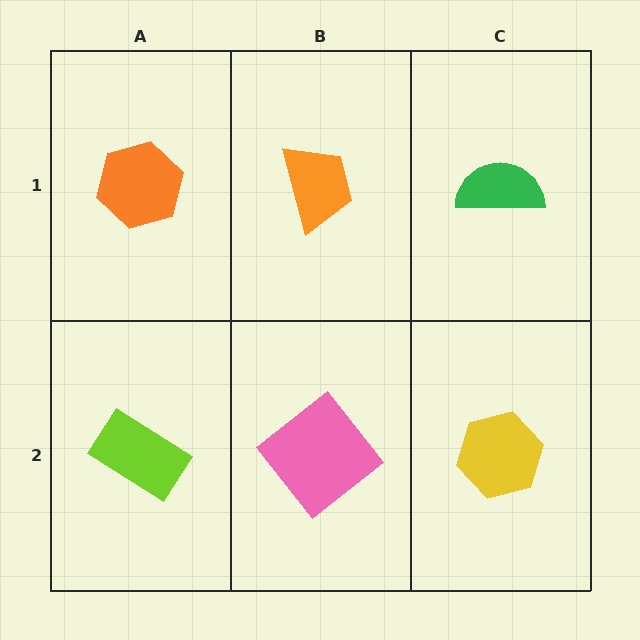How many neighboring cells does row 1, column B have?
3.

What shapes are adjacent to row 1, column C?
A yellow hexagon (row 2, column C), an orange trapezoid (row 1, column B).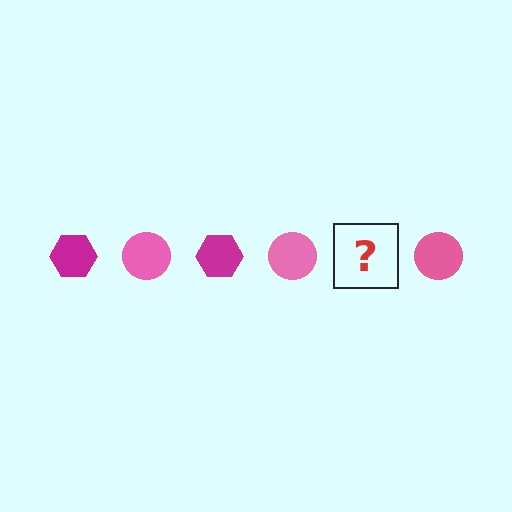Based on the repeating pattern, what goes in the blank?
The blank should be a magenta hexagon.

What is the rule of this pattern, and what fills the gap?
The rule is that the pattern alternates between magenta hexagon and pink circle. The gap should be filled with a magenta hexagon.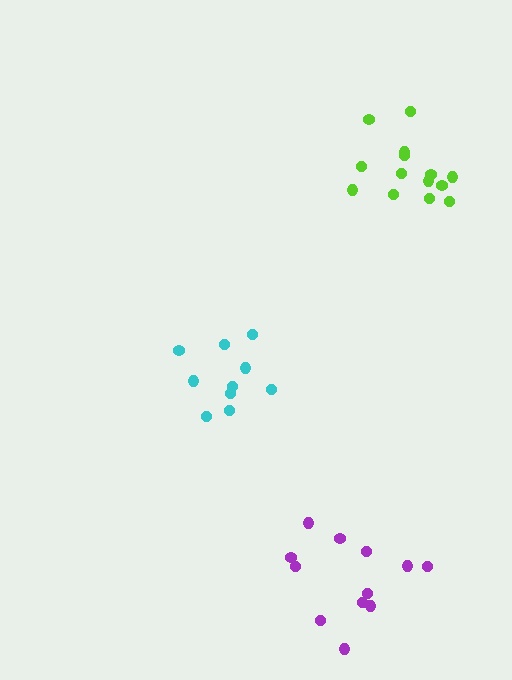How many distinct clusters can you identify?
There are 3 distinct clusters.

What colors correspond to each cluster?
The clusters are colored: cyan, purple, lime.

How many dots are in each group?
Group 1: 10 dots, Group 2: 12 dots, Group 3: 14 dots (36 total).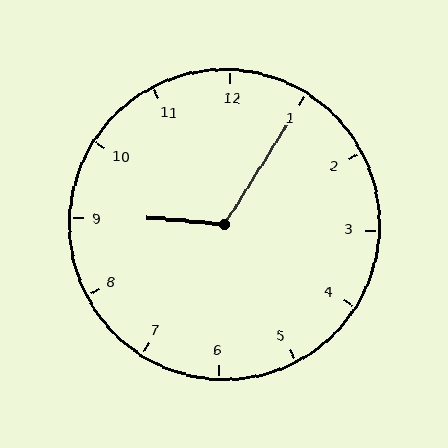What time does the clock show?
9:05.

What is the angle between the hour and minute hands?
Approximately 118 degrees.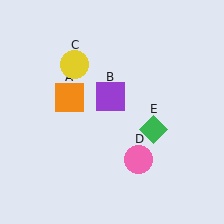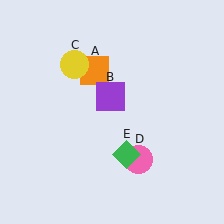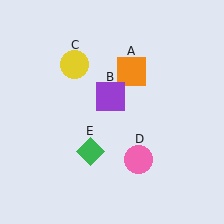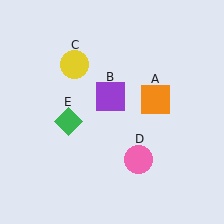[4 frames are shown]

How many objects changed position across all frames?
2 objects changed position: orange square (object A), green diamond (object E).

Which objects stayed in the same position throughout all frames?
Purple square (object B) and yellow circle (object C) and pink circle (object D) remained stationary.